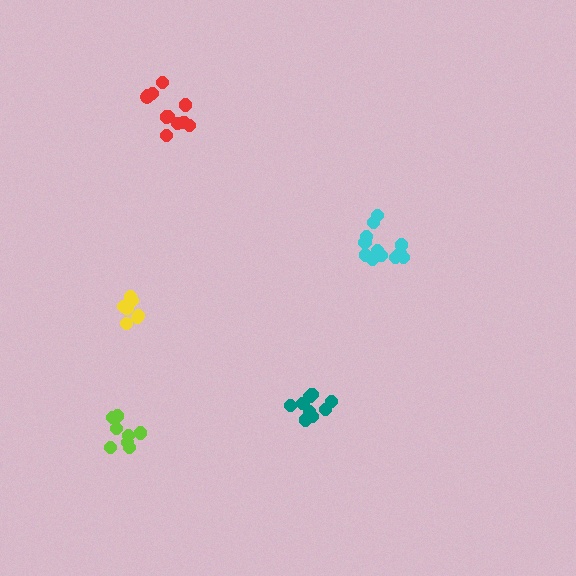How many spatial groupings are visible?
There are 5 spatial groupings.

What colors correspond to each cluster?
The clusters are colored: red, cyan, lime, teal, yellow.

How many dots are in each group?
Group 1: 11 dots, Group 2: 12 dots, Group 3: 8 dots, Group 4: 9 dots, Group 5: 7 dots (47 total).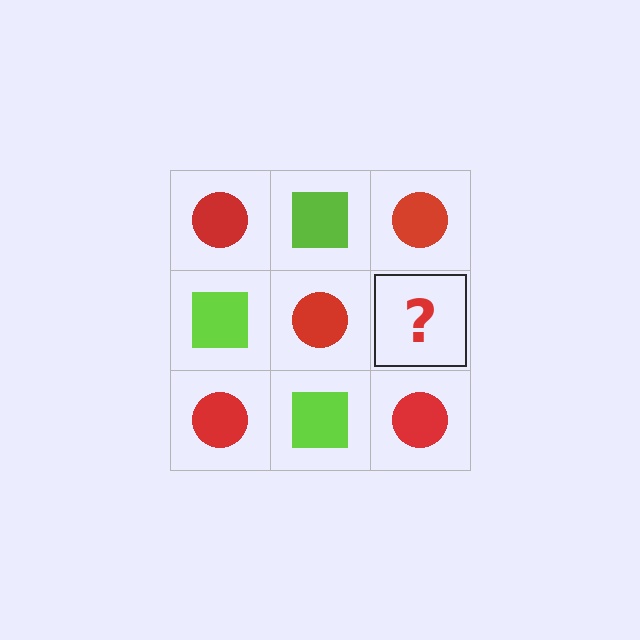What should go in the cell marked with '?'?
The missing cell should contain a lime square.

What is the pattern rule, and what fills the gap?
The rule is that it alternates red circle and lime square in a checkerboard pattern. The gap should be filled with a lime square.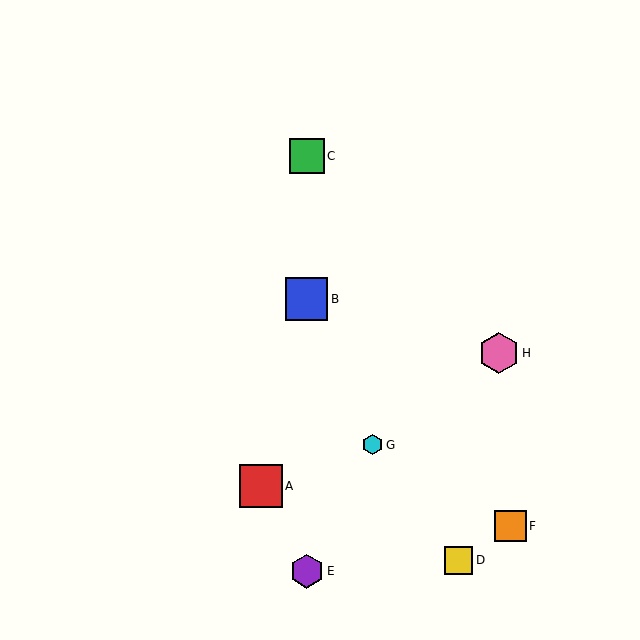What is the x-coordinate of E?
Object E is at x≈307.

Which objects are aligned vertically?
Objects B, C, E are aligned vertically.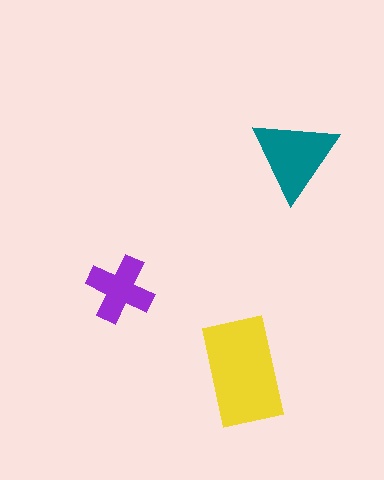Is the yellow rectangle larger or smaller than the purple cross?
Larger.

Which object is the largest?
The yellow rectangle.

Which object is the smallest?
The purple cross.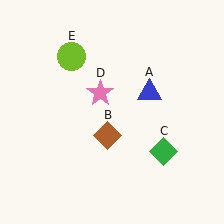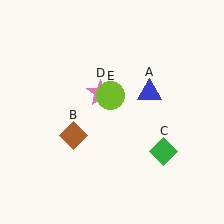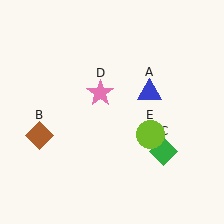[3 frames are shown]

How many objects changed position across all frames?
2 objects changed position: brown diamond (object B), lime circle (object E).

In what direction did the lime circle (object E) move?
The lime circle (object E) moved down and to the right.